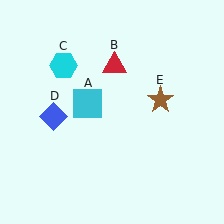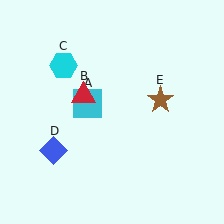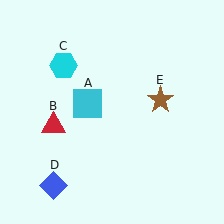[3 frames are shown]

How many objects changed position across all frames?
2 objects changed position: red triangle (object B), blue diamond (object D).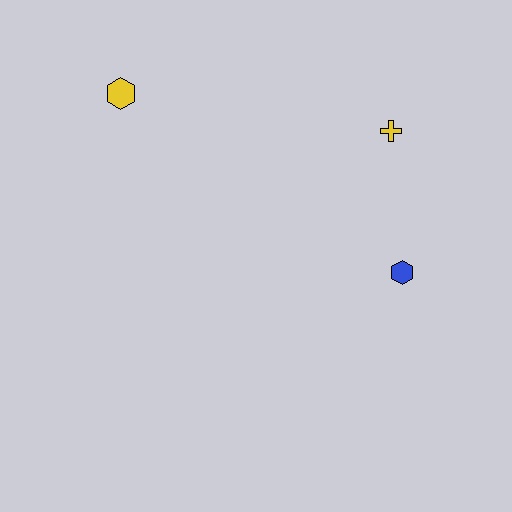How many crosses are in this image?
There is 1 cross.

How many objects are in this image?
There are 3 objects.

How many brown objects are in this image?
There are no brown objects.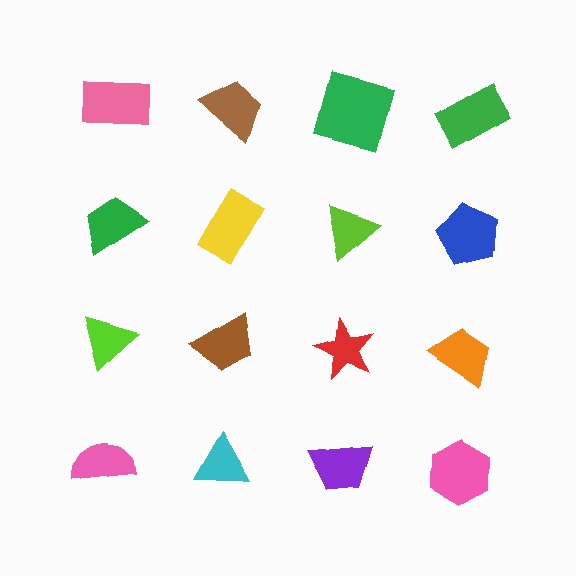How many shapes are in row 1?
4 shapes.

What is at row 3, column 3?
A red star.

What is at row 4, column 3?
A purple trapezoid.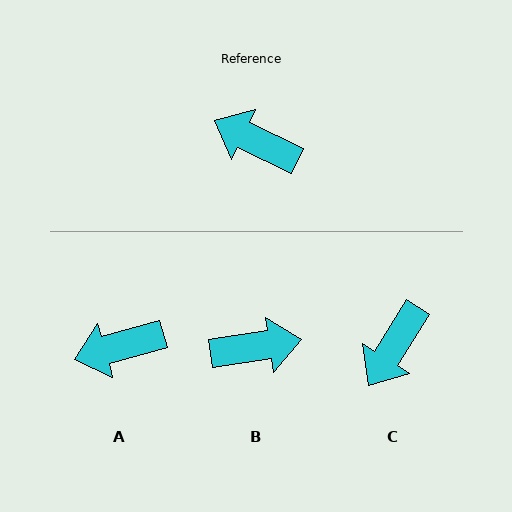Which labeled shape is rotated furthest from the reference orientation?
B, about 146 degrees away.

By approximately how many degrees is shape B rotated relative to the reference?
Approximately 146 degrees clockwise.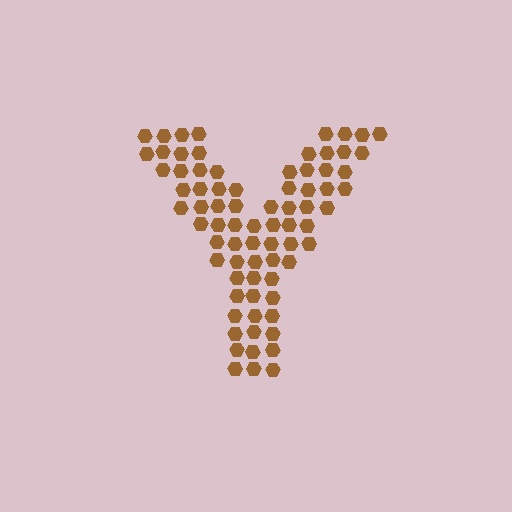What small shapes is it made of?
It is made of small hexagons.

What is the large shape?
The large shape is the letter Y.